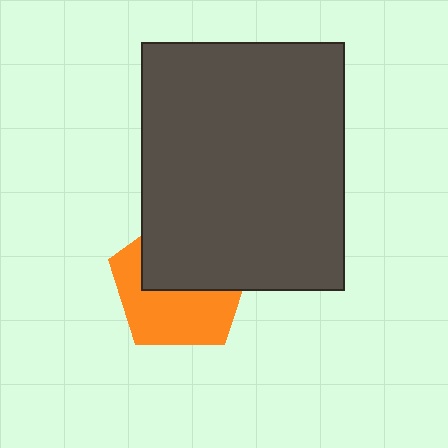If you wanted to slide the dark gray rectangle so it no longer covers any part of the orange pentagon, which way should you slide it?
Slide it up — that is the most direct way to separate the two shapes.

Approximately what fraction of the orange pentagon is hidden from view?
Roughly 49% of the orange pentagon is hidden behind the dark gray rectangle.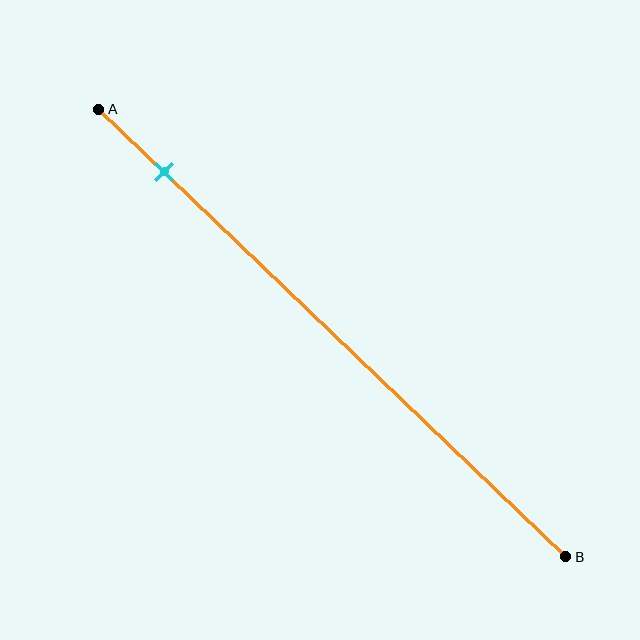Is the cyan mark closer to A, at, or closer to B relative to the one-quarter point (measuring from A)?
The cyan mark is closer to point A than the one-quarter point of segment AB.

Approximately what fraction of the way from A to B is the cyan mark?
The cyan mark is approximately 15% of the way from A to B.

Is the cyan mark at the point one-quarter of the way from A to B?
No, the mark is at about 15% from A, not at the 25% one-quarter point.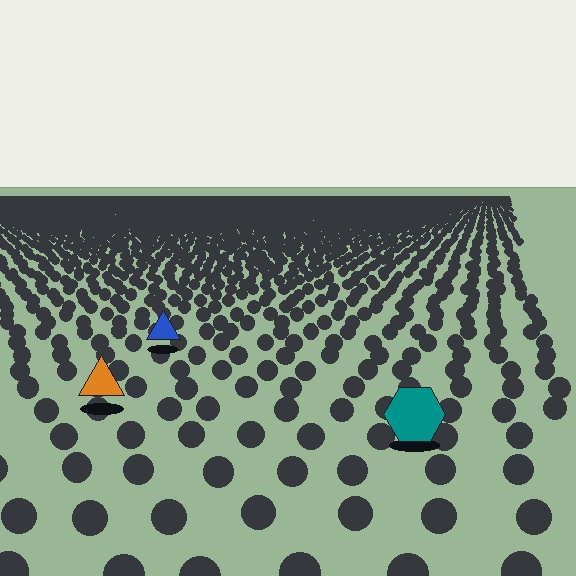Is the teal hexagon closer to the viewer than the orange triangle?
Yes. The teal hexagon is closer — you can tell from the texture gradient: the ground texture is coarser near it.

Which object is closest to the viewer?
The teal hexagon is closest. The texture marks near it are larger and more spread out.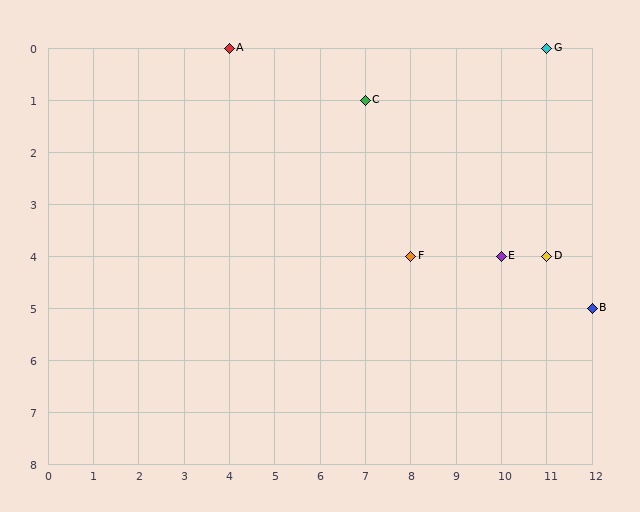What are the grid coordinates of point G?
Point G is at grid coordinates (11, 0).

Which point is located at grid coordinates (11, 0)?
Point G is at (11, 0).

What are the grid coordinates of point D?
Point D is at grid coordinates (11, 4).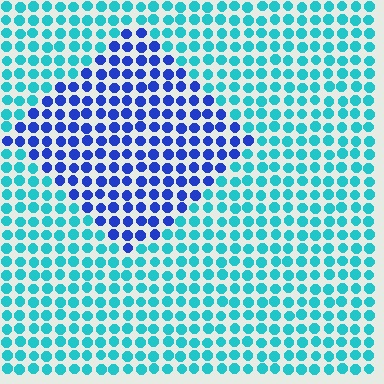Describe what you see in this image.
The image is filled with small cyan elements in a uniform arrangement. A diamond-shaped region is visible where the elements are tinted to a slightly different hue, forming a subtle color boundary.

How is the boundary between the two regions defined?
The boundary is defined purely by a slight shift in hue (about 50 degrees). Spacing, size, and orientation are identical on both sides.